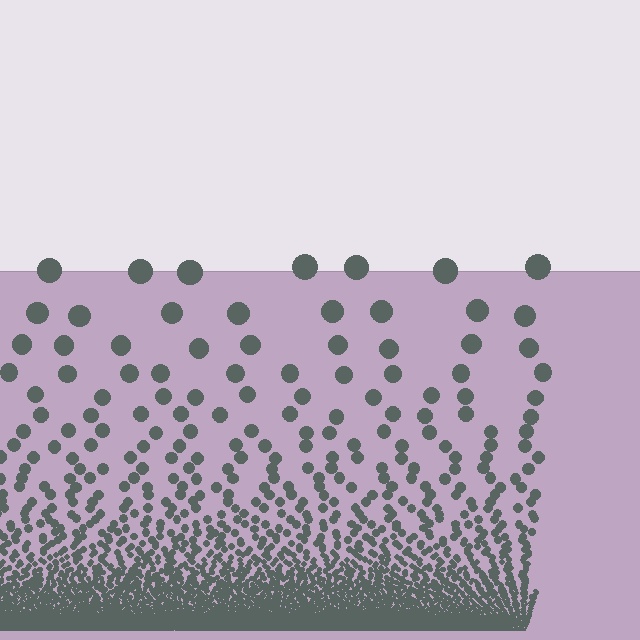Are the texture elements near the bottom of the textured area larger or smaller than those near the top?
Smaller. The gradient is inverted — elements near the bottom are smaller and denser.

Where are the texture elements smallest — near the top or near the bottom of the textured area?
Near the bottom.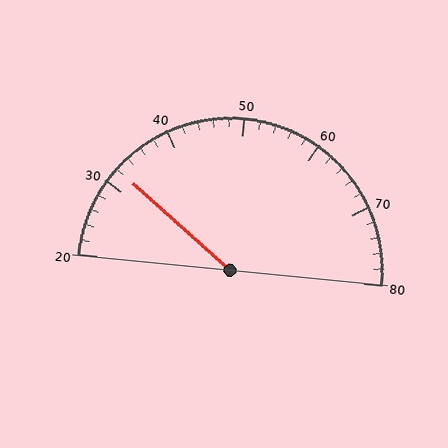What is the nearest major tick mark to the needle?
The nearest major tick mark is 30.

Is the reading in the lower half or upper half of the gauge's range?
The reading is in the lower half of the range (20 to 80).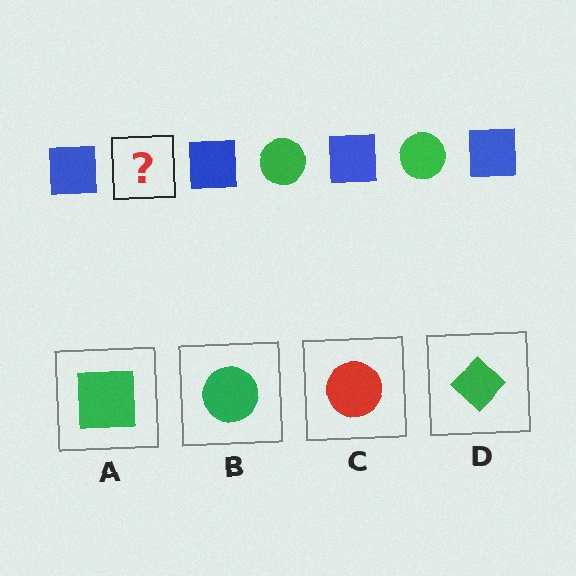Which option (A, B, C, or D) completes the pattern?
B.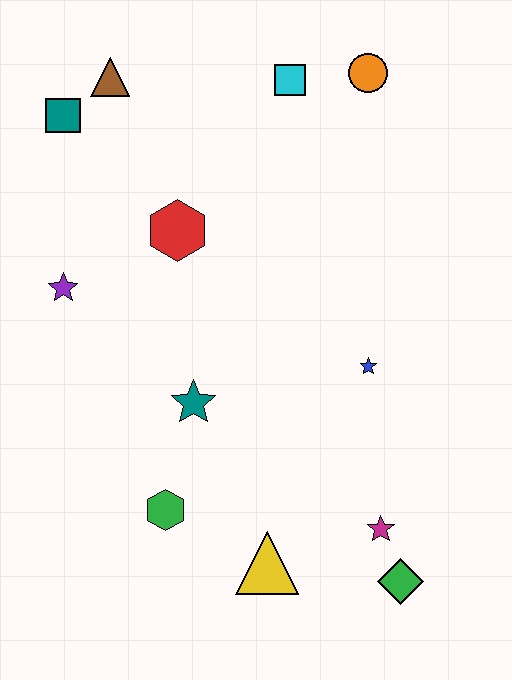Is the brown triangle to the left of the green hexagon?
Yes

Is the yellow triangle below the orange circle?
Yes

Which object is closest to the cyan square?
The orange circle is closest to the cyan square.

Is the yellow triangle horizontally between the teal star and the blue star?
Yes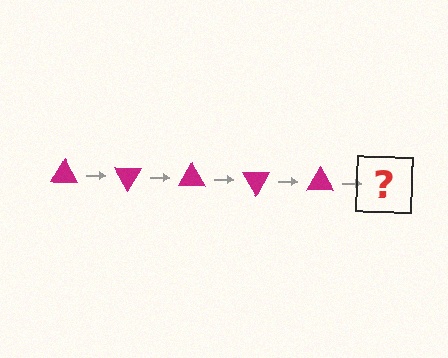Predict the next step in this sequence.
The next step is a magenta triangle rotated 300 degrees.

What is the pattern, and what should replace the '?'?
The pattern is that the triangle rotates 60 degrees each step. The '?' should be a magenta triangle rotated 300 degrees.